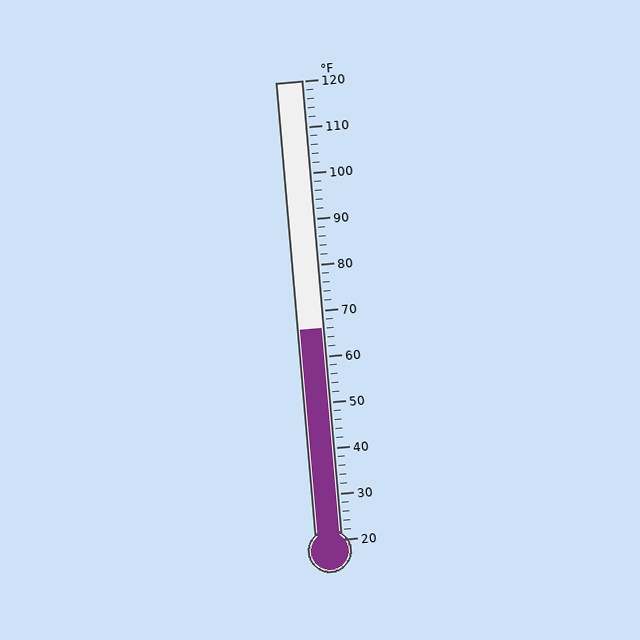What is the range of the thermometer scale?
The thermometer scale ranges from 20°F to 120°F.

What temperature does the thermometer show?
The thermometer shows approximately 66°F.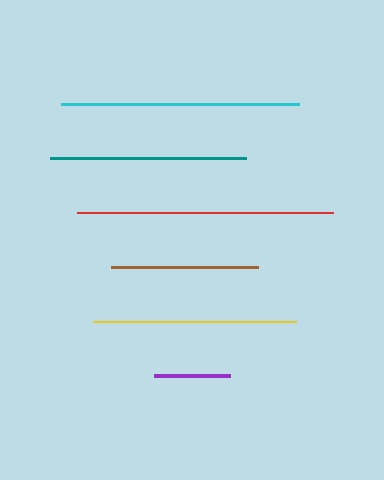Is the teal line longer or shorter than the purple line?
The teal line is longer than the purple line.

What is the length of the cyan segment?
The cyan segment is approximately 238 pixels long.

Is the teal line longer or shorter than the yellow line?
The yellow line is longer than the teal line.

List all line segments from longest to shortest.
From longest to shortest: red, cyan, yellow, teal, brown, purple.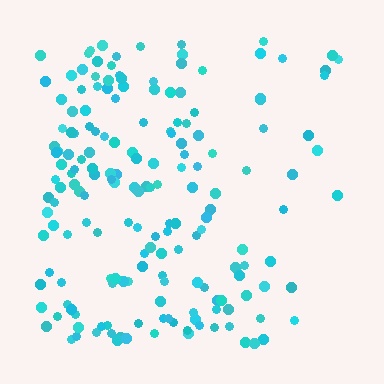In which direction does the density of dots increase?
From right to left, with the left side densest.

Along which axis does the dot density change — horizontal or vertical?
Horizontal.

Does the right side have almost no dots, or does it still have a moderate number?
Still a moderate number, just noticeably fewer than the left.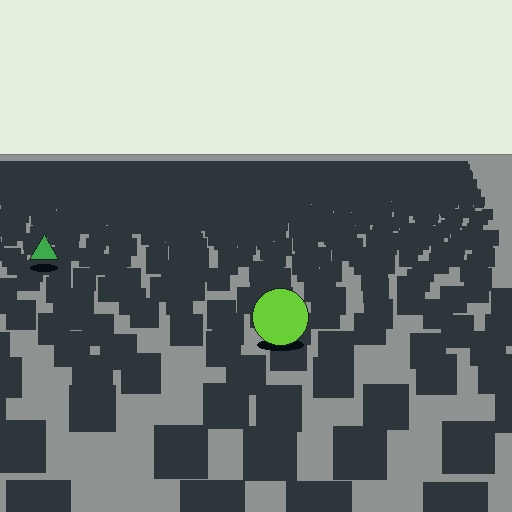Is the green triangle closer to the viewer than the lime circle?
No. The lime circle is closer — you can tell from the texture gradient: the ground texture is coarser near it.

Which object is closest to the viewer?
The lime circle is closest. The texture marks near it are larger and more spread out.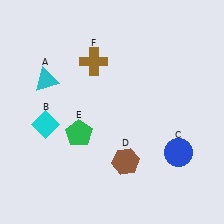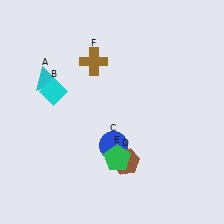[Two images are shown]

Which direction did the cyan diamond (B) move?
The cyan diamond (B) moved up.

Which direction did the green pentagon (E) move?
The green pentagon (E) moved right.